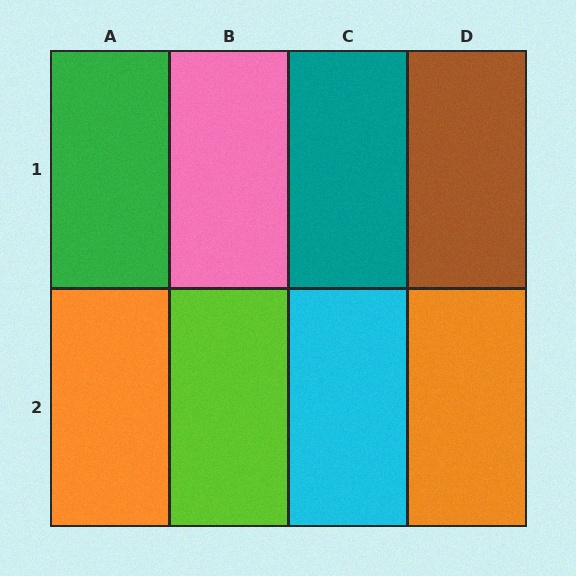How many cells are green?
1 cell is green.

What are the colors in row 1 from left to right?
Green, pink, teal, brown.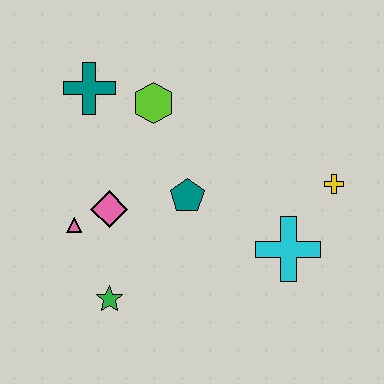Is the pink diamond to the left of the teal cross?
No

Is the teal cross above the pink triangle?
Yes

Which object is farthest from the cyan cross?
The teal cross is farthest from the cyan cross.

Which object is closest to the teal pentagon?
The pink diamond is closest to the teal pentagon.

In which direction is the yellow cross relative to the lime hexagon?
The yellow cross is to the right of the lime hexagon.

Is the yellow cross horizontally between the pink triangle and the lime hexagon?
No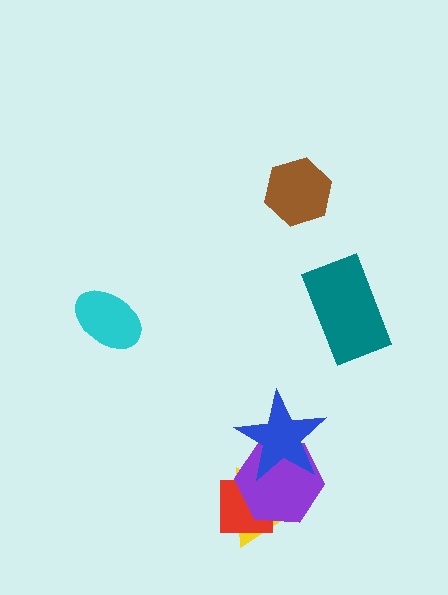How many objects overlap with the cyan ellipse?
0 objects overlap with the cyan ellipse.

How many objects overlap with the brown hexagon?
0 objects overlap with the brown hexagon.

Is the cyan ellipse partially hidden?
No, no other shape covers it.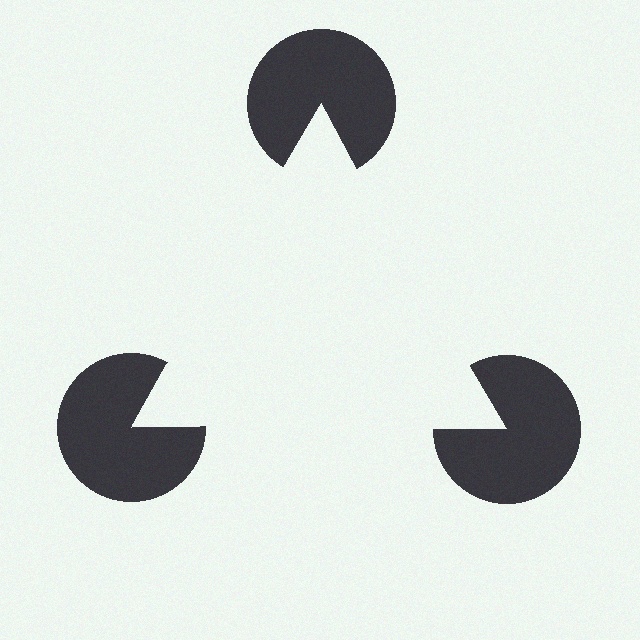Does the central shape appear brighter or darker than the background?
It typically appears slightly brighter than the background, even though no actual brightness change is drawn.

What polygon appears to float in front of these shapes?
An illusory triangle — its edges are inferred from the aligned wedge cuts in the pac-man discs, not physically drawn.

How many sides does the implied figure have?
3 sides.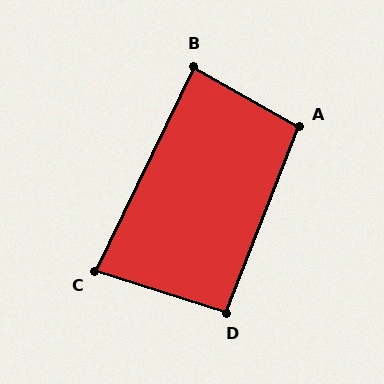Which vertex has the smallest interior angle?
C, at approximately 82 degrees.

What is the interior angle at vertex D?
Approximately 94 degrees (approximately right).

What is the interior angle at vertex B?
Approximately 86 degrees (approximately right).